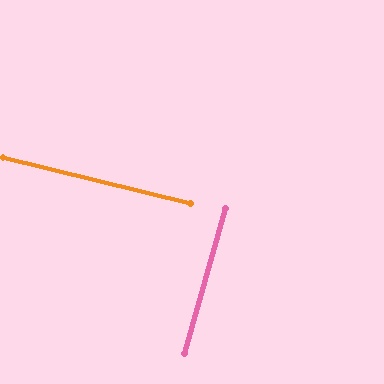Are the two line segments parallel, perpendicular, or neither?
Perpendicular — they meet at approximately 88°.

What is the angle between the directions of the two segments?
Approximately 88 degrees.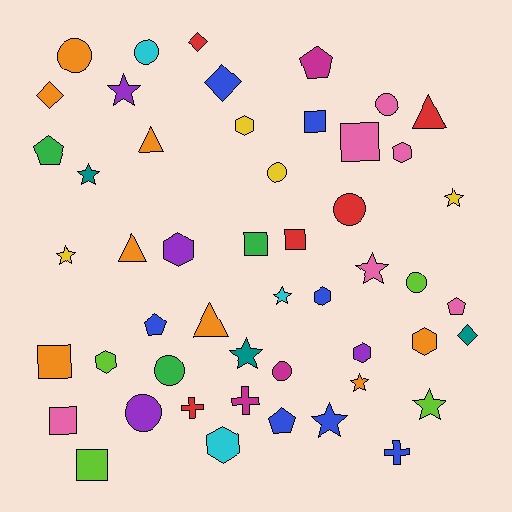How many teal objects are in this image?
There are 3 teal objects.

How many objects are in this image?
There are 50 objects.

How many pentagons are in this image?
There are 5 pentagons.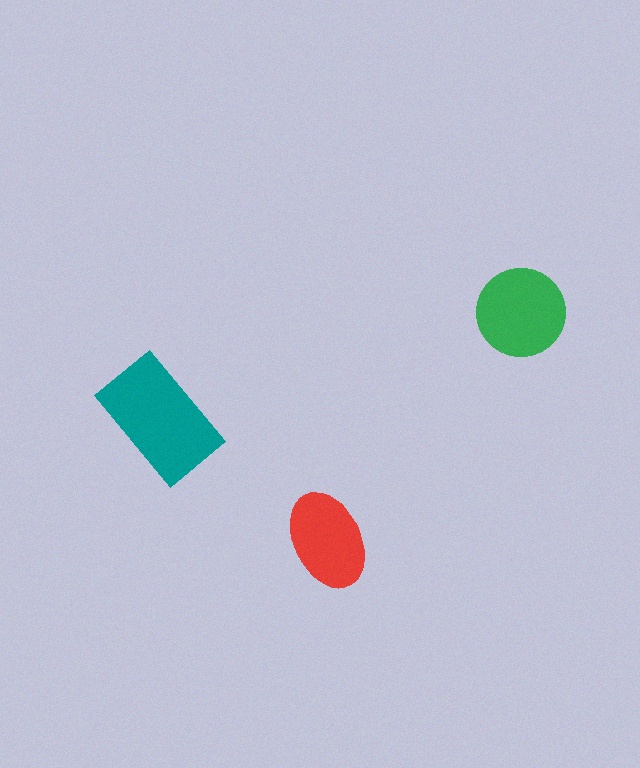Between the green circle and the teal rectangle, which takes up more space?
The teal rectangle.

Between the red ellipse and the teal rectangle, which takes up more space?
The teal rectangle.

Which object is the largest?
The teal rectangle.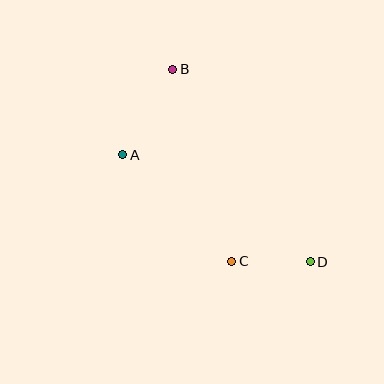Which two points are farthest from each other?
Points B and D are farthest from each other.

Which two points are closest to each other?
Points C and D are closest to each other.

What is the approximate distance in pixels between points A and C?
The distance between A and C is approximately 152 pixels.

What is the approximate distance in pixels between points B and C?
The distance between B and C is approximately 201 pixels.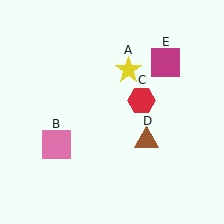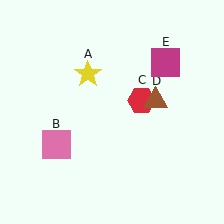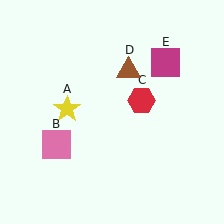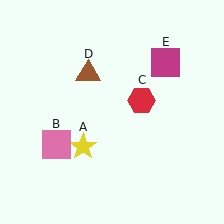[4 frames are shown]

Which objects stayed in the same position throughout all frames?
Pink square (object B) and red hexagon (object C) and magenta square (object E) remained stationary.